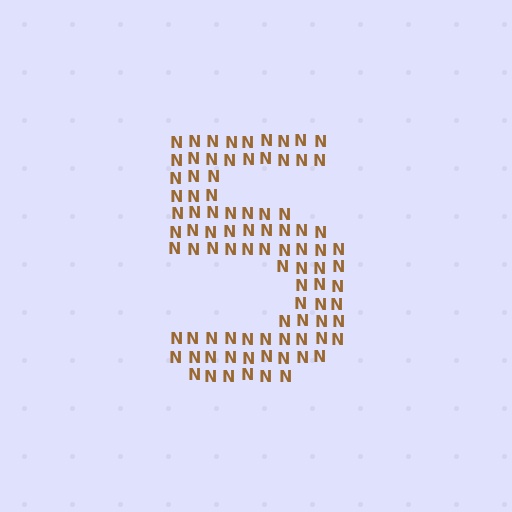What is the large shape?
The large shape is the digit 5.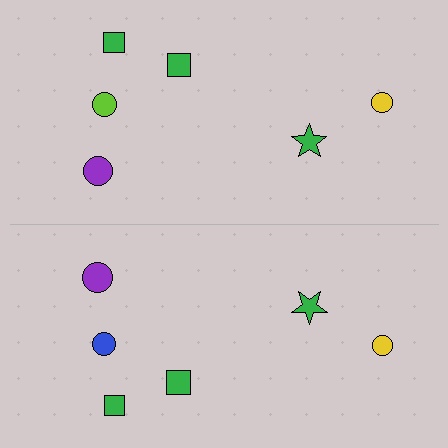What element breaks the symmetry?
The blue circle on the bottom side breaks the symmetry — its mirror counterpart is lime.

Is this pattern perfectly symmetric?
No, the pattern is not perfectly symmetric. The blue circle on the bottom side breaks the symmetry — its mirror counterpart is lime.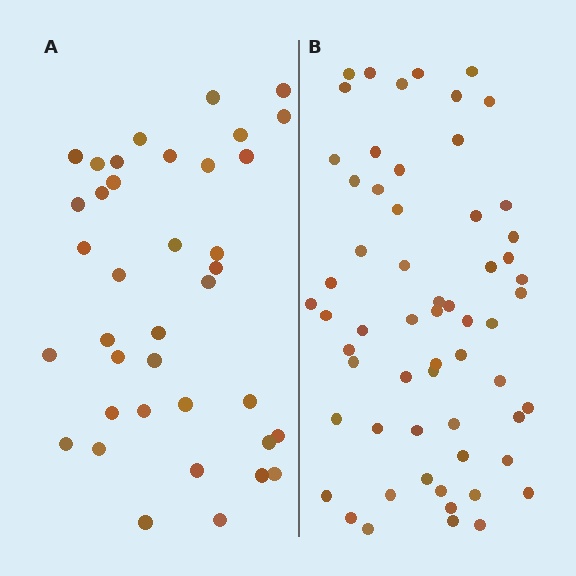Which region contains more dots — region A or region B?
Region B (the right region) has more dots.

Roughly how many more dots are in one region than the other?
Region B has approximately 20 more dots than region A.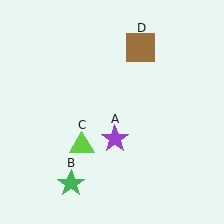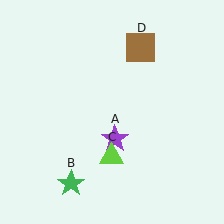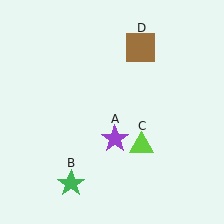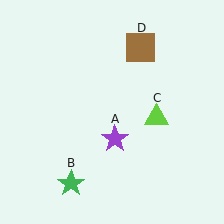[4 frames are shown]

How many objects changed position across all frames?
1 object changed position: lime triangle (object C).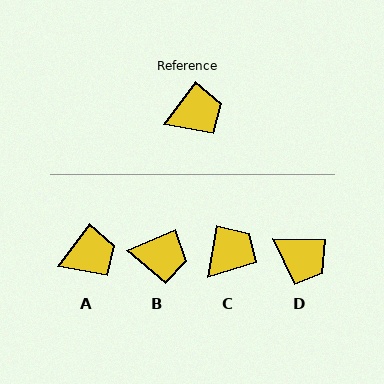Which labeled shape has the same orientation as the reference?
A.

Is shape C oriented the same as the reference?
No, it is off by about 27 degrees.